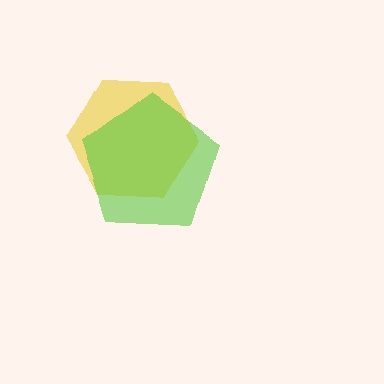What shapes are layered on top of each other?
The layered shapes are: a yellow hexagon, a lime pentagon.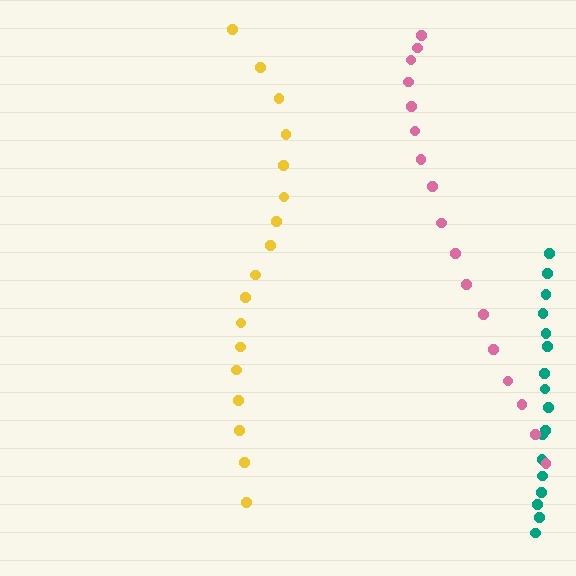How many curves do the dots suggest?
There are 3 distinct paths.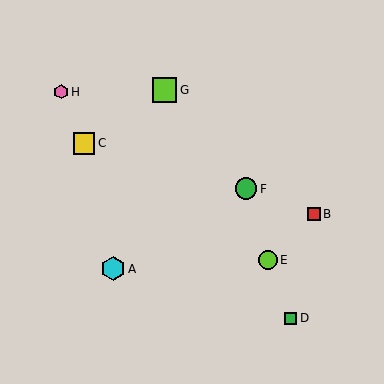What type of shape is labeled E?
Shape E is a lime circle.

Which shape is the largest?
The lime square (labeled G) is the largest.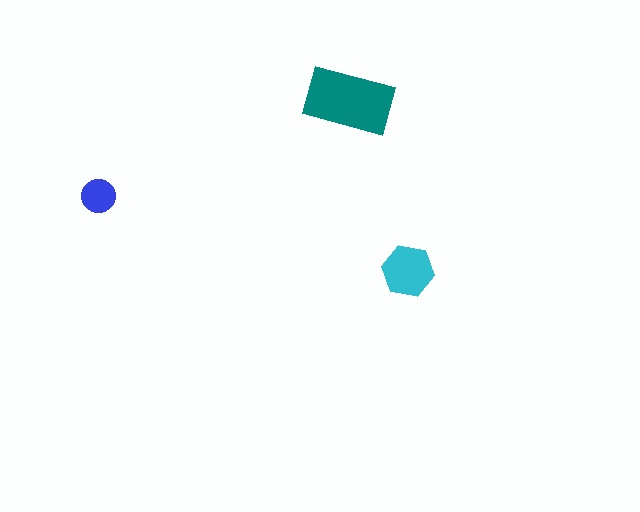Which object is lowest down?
The cyan hexagon is bottommost.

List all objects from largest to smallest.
The teal rectangle, the cyan hexagon, the blue circle.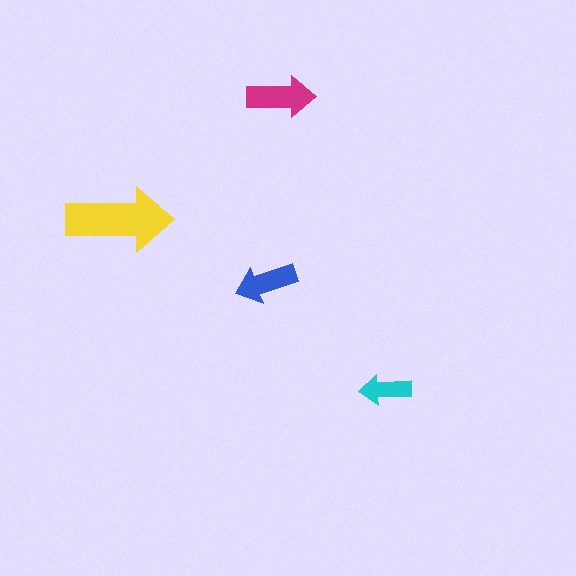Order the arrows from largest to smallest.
the yellow one, the magenta one, the blue one, the cyan one.